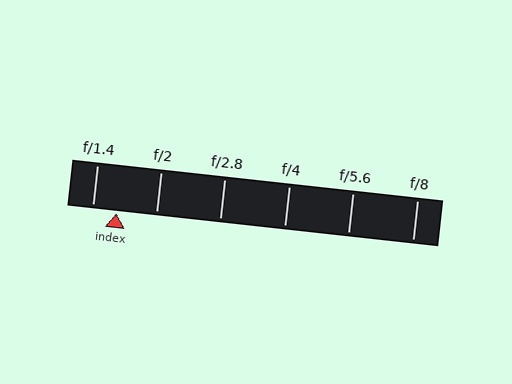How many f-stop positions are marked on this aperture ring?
There are 6 f-stop positions marked.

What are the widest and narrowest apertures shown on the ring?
The widest aperture shown is f/1.4 and the narrowest is f/8.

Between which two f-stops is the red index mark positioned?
The index mark is between f/1.4 and f/2.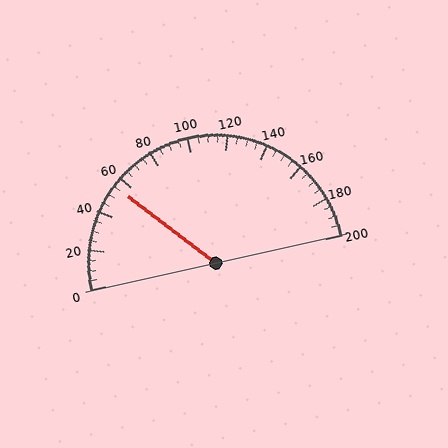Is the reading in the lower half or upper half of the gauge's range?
The reading is in the lower half of the range (0 to 200).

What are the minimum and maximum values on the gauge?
The gauge ranges from 0 to 200.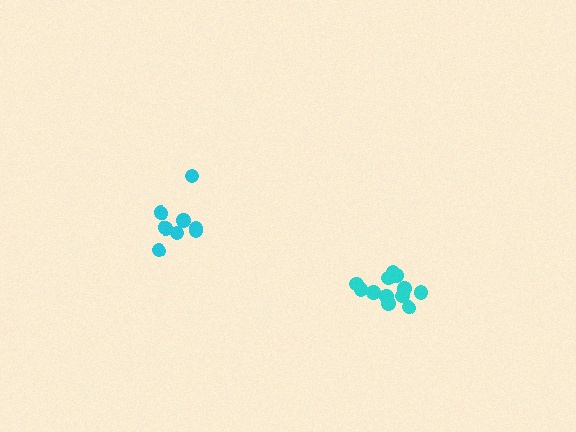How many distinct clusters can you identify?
There are 2 distinct clusters.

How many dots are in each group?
Group 1: 12 dots, Group 2: 8 dots (20 total).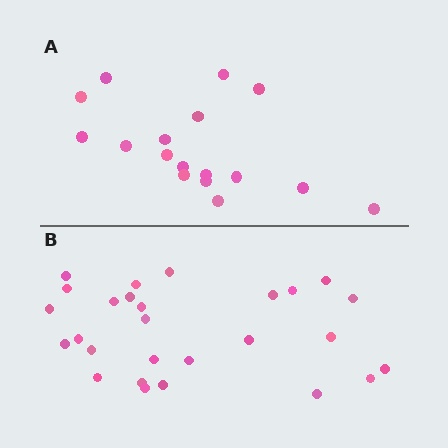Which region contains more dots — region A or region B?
Region B (the bottom region) has more dots.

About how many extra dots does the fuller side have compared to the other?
Region B has roughly 10 or so more dots than region A.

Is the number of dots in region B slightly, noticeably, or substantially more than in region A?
Region B has substantially more. The ratio is roughly 1.6 to 1.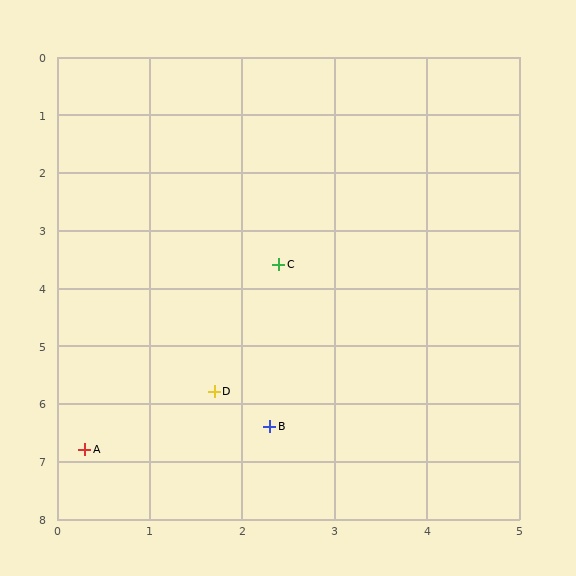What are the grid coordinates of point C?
Point C is at approximately (2.4, 3.6).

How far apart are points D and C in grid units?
Points D and C are about 2.3 grid units apart.